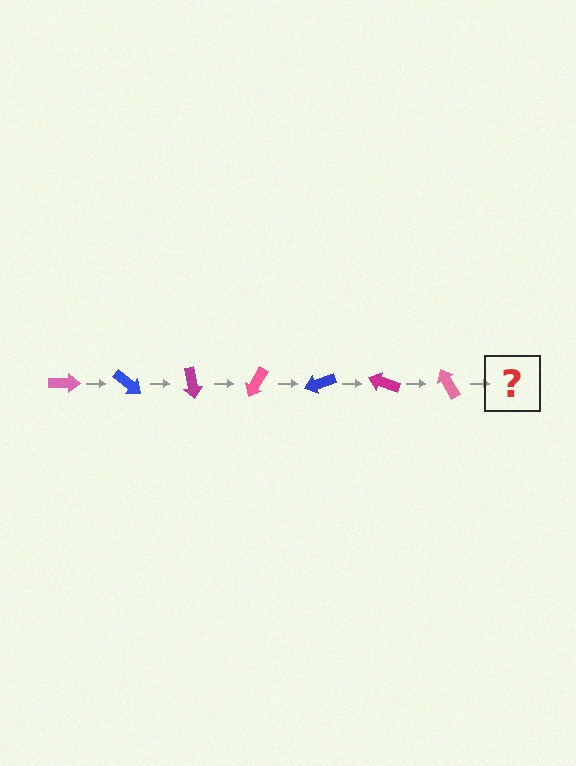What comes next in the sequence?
The next element should be a blue arrow, rotated 280 degrees from the start.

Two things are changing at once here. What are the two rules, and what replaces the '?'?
The two rules are that it rotates 40 degrees each step and the color cycles through pink, blue, and magenta. The '?' should be a blue arrow, rotated 280 degrees from the start.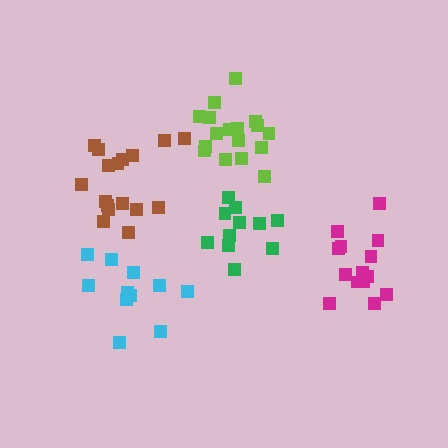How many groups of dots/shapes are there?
There are 5 groups.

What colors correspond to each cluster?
The clusters are colored: magenta, cyan, lime, green, brown.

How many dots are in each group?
Group 1: 14 dots, Group 2: 11 dots, Group 3: 17 dots, Group 4: 11 dots, Group 5: 17 dots (70 total).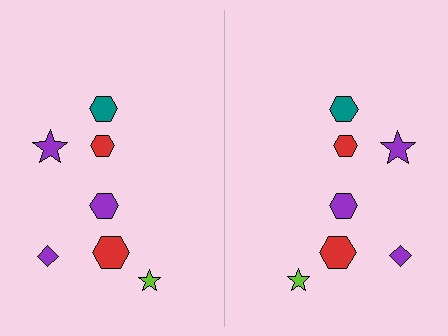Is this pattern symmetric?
Yes, this pattern has bilateral (reflection) symmetry.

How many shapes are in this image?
There are 14 shapes in this image.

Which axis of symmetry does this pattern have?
The pattern has a vertical axis of symmetry running through the center of the image.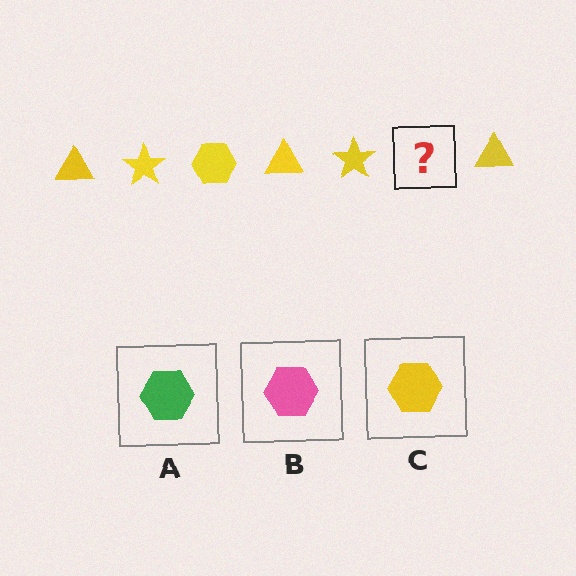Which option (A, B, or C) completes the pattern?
C.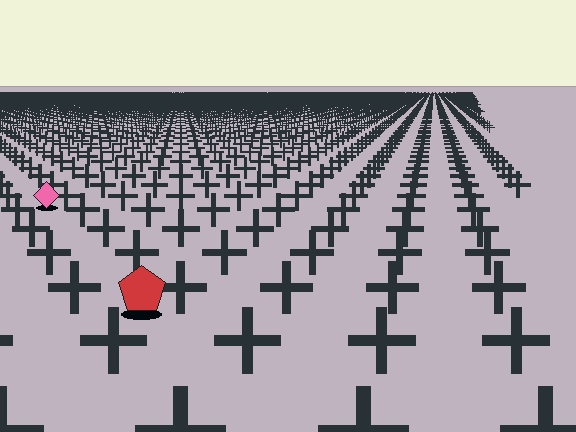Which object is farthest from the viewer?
The pink diamond is farthest from the viewer. It appears smaller and the ground texture around it is denser.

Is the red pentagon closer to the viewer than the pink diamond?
Yes. The red pentagon is closer — you can tell from the texture gradient: the ground texture is coarser near it.